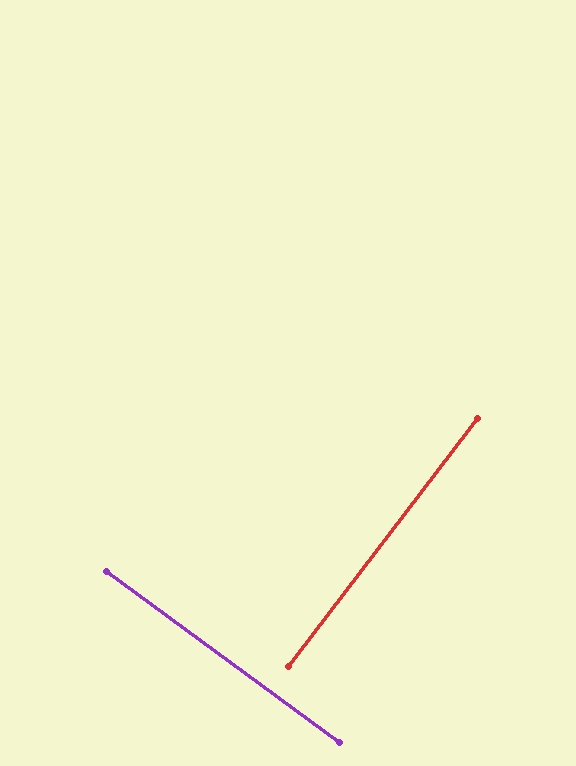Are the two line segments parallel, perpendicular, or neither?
Perpendicular — they meet at approximately 89°.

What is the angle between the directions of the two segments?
Approximately 89 degrees.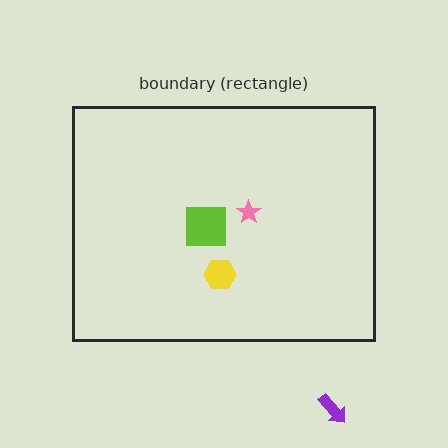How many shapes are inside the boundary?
3 inside, 1 outside.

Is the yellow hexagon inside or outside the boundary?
Inside.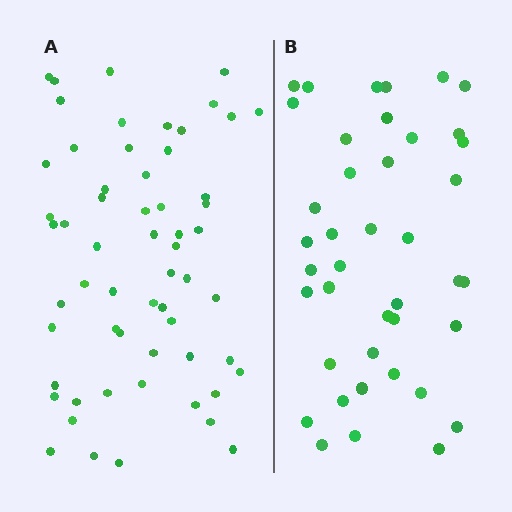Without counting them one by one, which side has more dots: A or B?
Region A (the left region) has more dots.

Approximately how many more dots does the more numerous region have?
Region A has approximately 20 more dots than region B.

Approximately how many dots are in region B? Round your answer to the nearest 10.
About 40 dots. (The exact count is 41, which rounds to 40.)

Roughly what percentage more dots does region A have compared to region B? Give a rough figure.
About 45% more.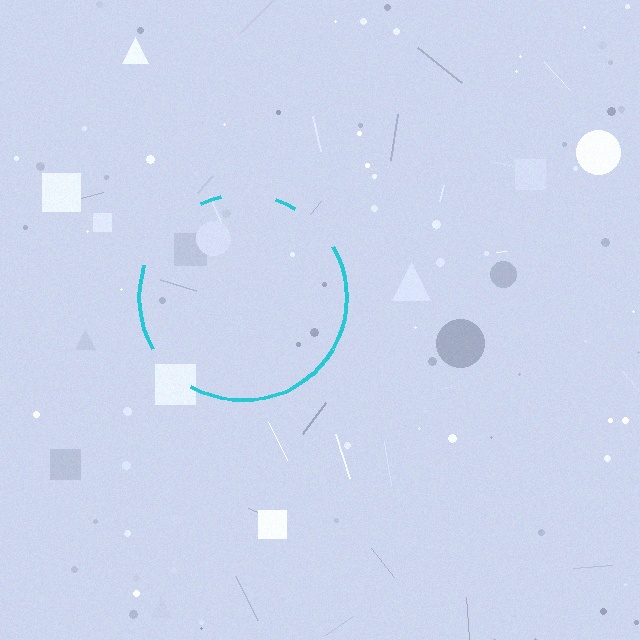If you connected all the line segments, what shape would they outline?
They would outline a circle.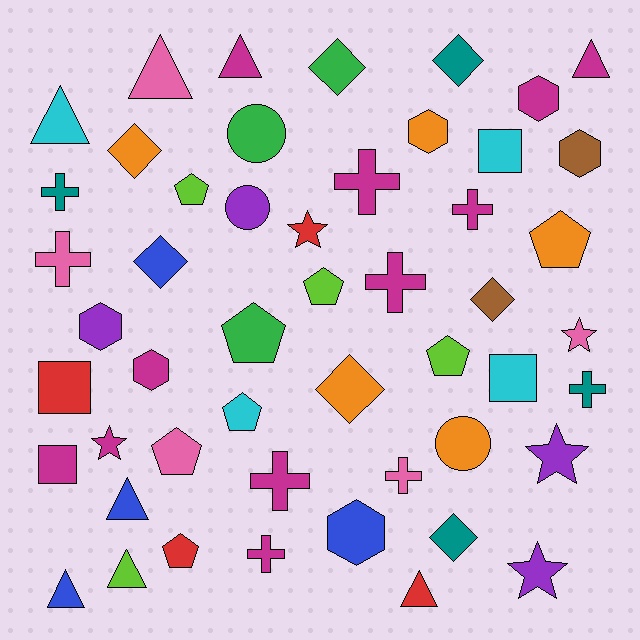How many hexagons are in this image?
There are 6 hexagons.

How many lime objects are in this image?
There are 4 lime objects.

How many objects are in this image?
There are 50 objects.